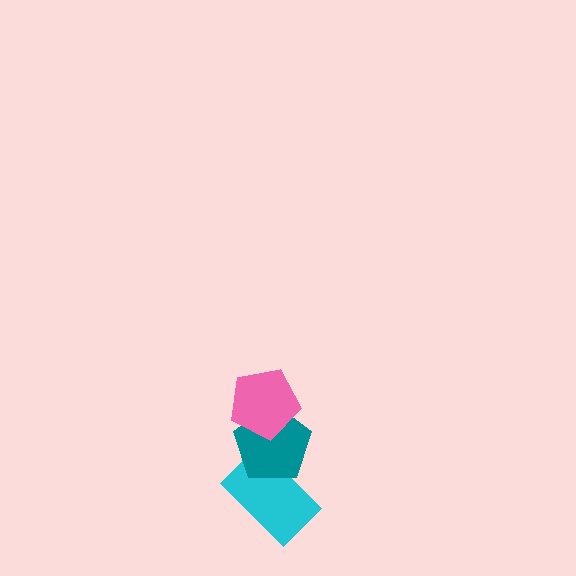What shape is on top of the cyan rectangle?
The teal pentagon is on top of the cyan rectangle.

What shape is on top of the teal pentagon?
The pink pentagon is on top of the teal pentagon.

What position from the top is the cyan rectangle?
The cyan rectangle is 3rd from the top.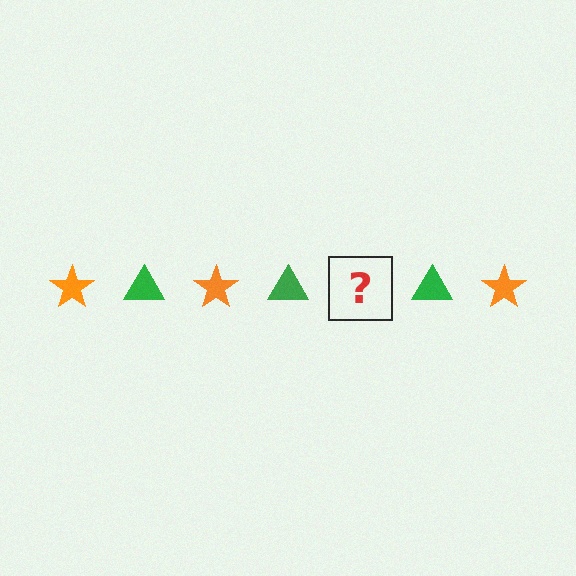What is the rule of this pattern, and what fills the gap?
The rule is that the pattern alternates between orange star and green triangle. The gap should be filled with an orange star.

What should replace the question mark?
The question mark should be replaced with an orange star.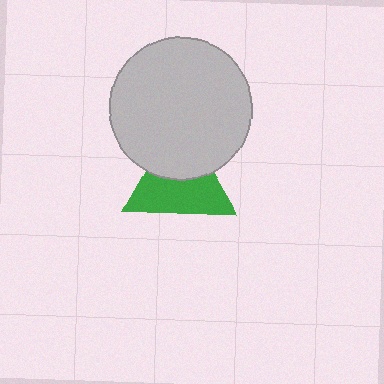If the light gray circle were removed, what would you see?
You would see the complete green triangle.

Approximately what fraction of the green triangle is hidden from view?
Roughly 42% of the green triangle is hidden behind the light gray circle.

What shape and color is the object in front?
The object in front is a light gray circle.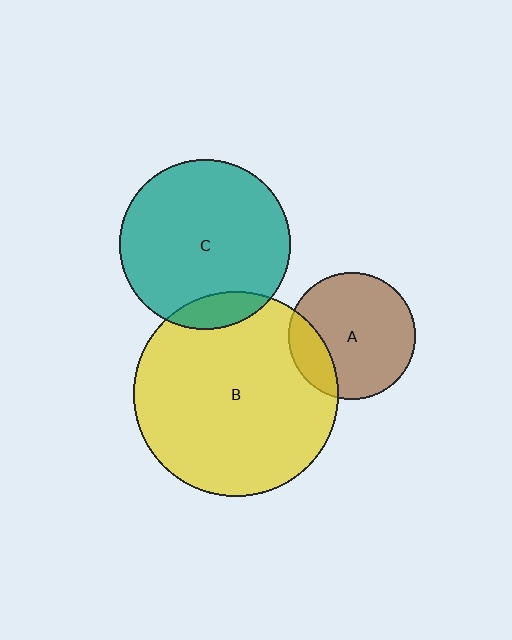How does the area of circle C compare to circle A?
Approximately 1.8 times.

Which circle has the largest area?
Circle B (yellow).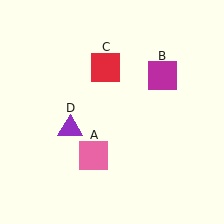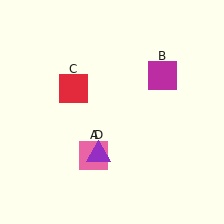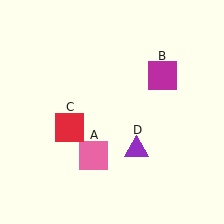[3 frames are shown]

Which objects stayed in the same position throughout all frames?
Pink square (object A) and magenta square (object B) remained stationary.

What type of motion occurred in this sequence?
The red square (object C), purple triangle (object D) rotated counterclockwise around the center of the scene.